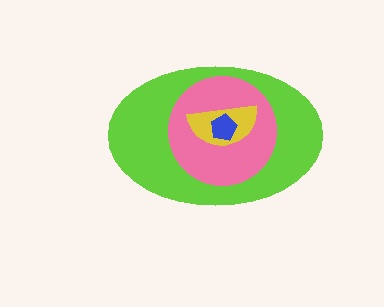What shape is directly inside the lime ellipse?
The pink circle.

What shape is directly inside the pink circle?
The yellow semicircle.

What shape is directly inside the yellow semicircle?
The blue pentagon.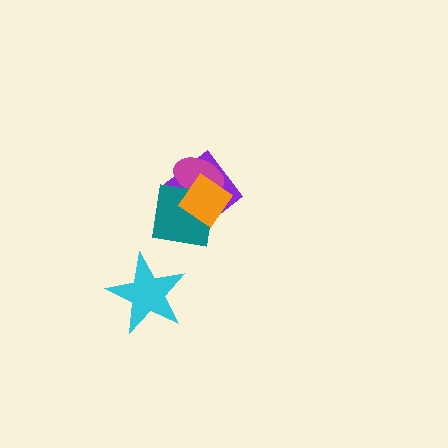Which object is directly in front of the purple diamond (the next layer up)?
The magenta ellipse is directly in front of the purple diamond.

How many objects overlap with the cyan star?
0 objects overlap with the cyan star.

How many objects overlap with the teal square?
3 objects overlap with the teal square.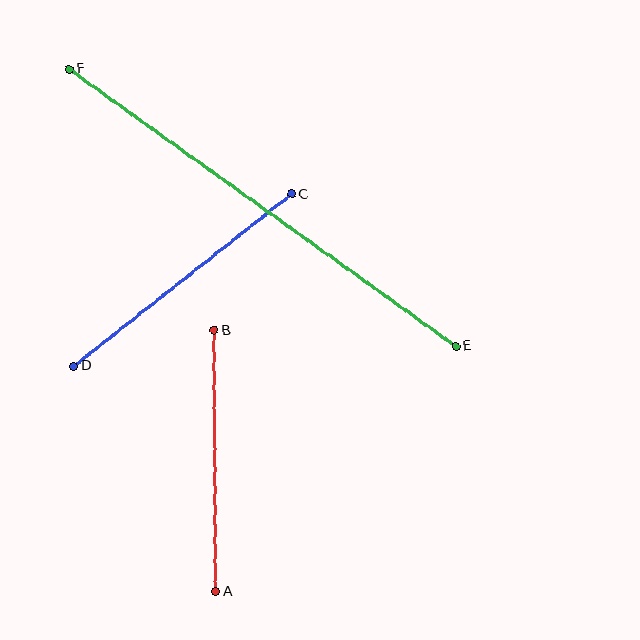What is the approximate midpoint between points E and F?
The midpoint is at approximately (263, 208) pixels.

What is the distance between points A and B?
The distance is approximately 261 pixels.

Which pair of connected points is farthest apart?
Points E and F are farthest apart.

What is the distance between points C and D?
The distance is approximately 278 pixels.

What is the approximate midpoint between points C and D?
The midpoint is at approximately (183, 280) pixels.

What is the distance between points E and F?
The distance is approximately 476 pixels.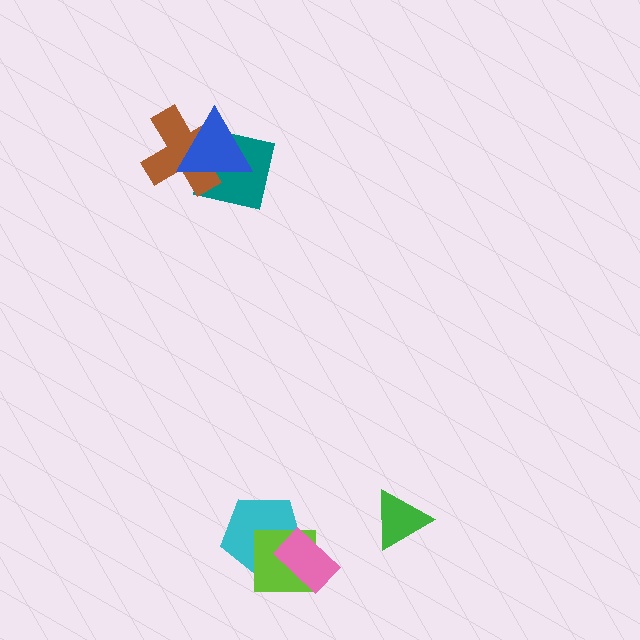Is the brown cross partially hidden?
Yes, it is partially covered by another shape.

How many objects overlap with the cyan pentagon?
2 objects overlap with the cyan pentagon.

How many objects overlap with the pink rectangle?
2 objects overlap with the pink rectangle.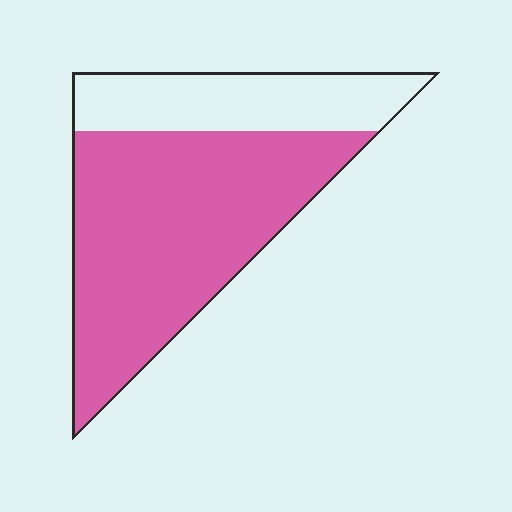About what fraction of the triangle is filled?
About two thirds (2/3).